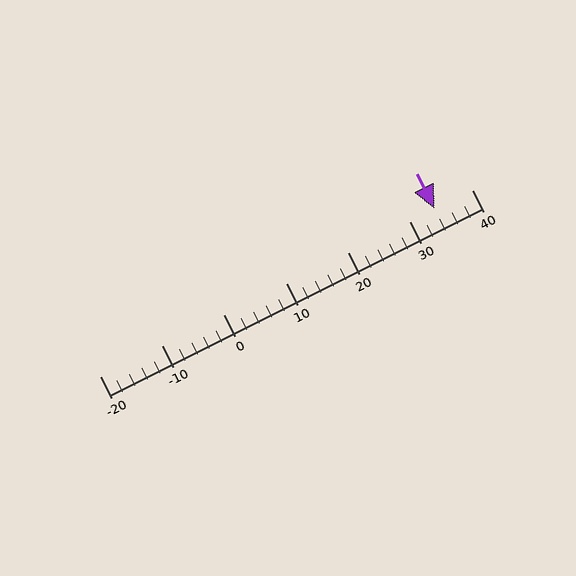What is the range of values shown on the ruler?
The ruler shows values from -20 to 40.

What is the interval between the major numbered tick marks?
The major tick marks are spaced 10 units apart.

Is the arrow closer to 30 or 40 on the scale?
The arrow is closer to 30.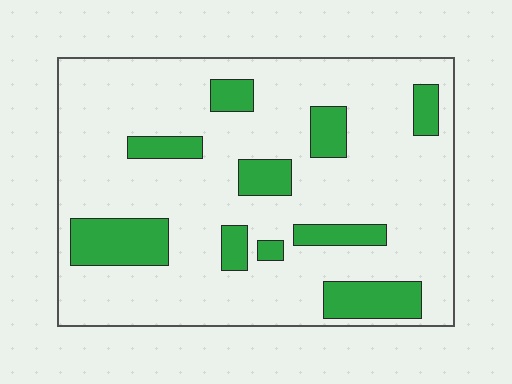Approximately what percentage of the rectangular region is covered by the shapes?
Approximately 20%.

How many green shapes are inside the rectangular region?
10.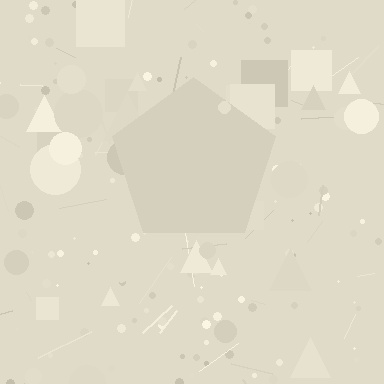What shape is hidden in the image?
A pentagon is hidden in the image.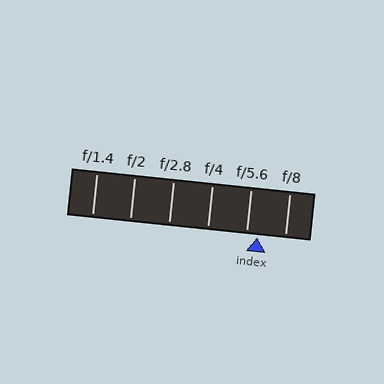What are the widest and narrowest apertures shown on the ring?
The widest aperture shown is f/1.4 and the narrowest is f/8.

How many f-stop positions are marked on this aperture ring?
There are 6 f-stop positions marked.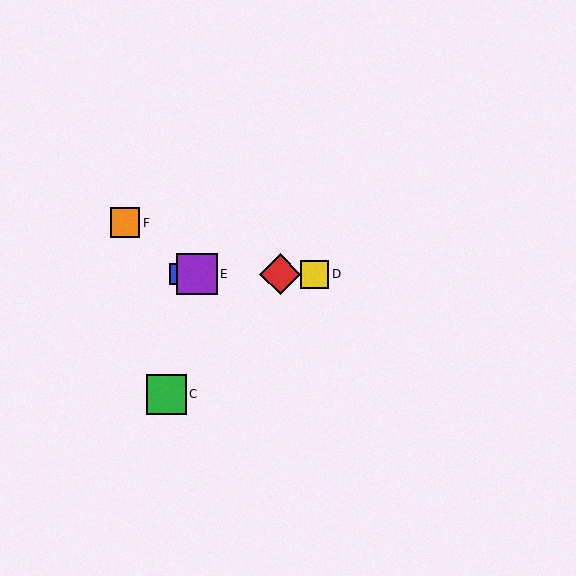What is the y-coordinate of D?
Object D is at y≈274.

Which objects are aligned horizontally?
Objects A, B, D, E are aligned horizontally.